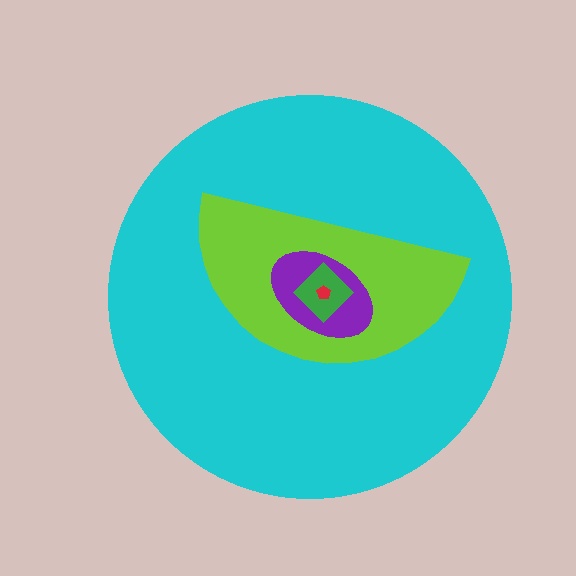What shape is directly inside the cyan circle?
The lime semicircle.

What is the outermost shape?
The cyan circle.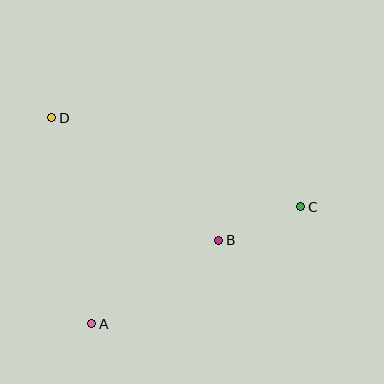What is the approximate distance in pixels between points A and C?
The distance between A and C is approximately 239 pixels.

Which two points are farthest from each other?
Points C and D are farthest from each other.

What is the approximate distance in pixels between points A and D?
The distance between A and D is approximately 210 pixels.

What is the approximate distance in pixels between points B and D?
The distance between B and D is approximately 207 pixels.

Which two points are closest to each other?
Points B and C are closest to each other.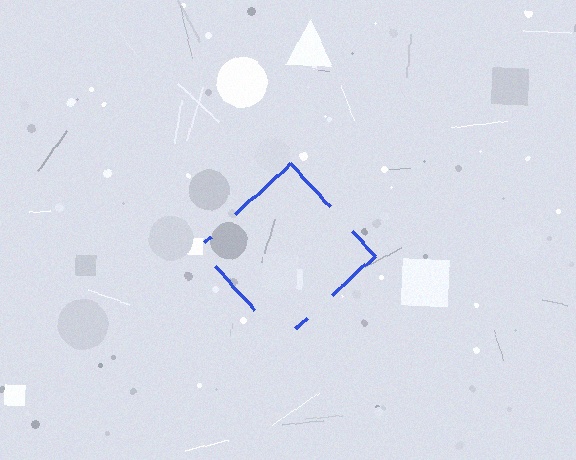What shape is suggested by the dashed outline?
The dashed outline suggests a diamond.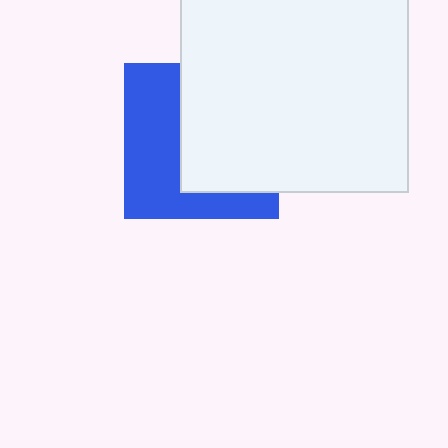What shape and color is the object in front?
The object in front is a white rectangle.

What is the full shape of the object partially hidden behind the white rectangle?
The partially hidden object is a blue square.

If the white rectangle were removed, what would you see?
You would see the complete blue square.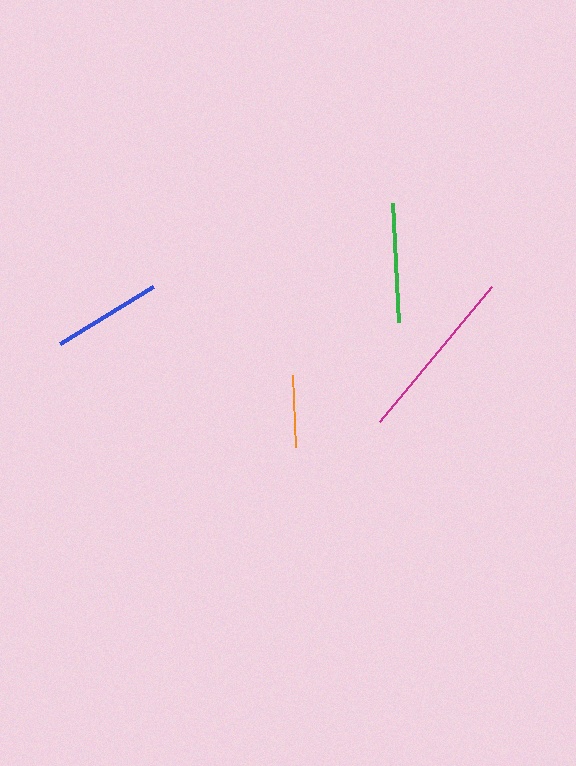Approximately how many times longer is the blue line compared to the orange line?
The blue line is approximately 1.5 times the length of the orange line.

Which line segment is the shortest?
The orange line is the shortest at approximately 72 pixels.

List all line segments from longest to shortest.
From longest to shortest: magenta, green, blue, orange.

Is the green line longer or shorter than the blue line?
The green line is longer than the blue line.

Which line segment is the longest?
The magenta line is the longest at approximately 175 pixels.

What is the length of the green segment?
The green segment is approximately 119 pixels long.